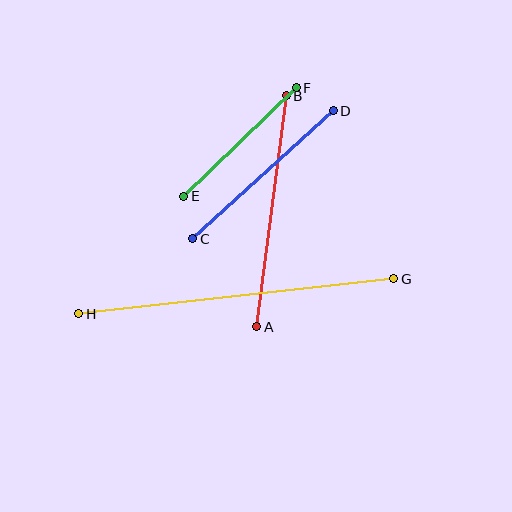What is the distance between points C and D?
The distance is approximately 190 pixels.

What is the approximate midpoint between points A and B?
The midpoint is at approximately (271, 211) pixels.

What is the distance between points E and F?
The distance is approximately 156 pixels.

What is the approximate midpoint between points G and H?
The midpoint is at approximately (236, 296) pixels.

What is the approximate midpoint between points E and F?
The midpoint is at approximately (240, 142) pixels.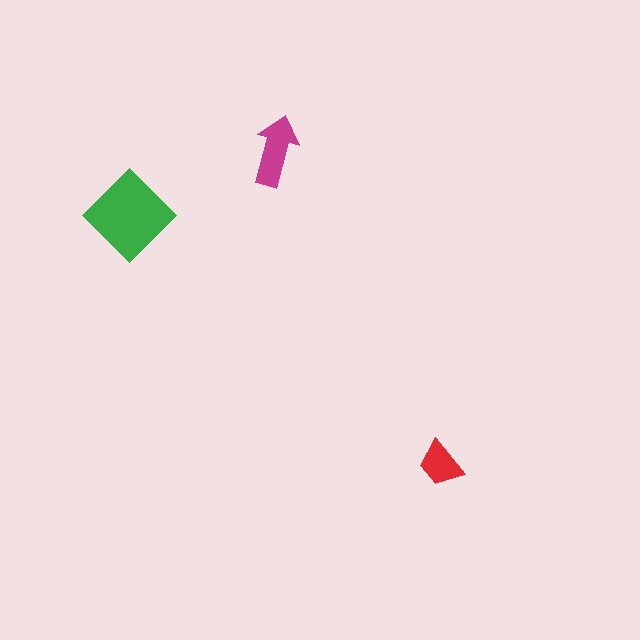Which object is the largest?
The green diamond.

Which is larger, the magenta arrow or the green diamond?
The green diamond.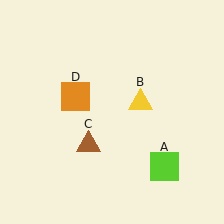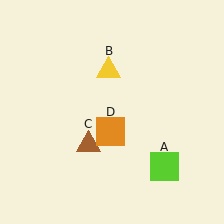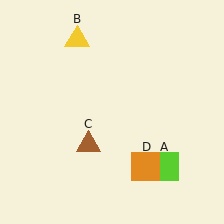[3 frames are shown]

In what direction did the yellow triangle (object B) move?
The yellow triangle (object B) moved up and to the left.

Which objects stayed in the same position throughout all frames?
Lime square (object A) and brown triangle (object C) remained stationary.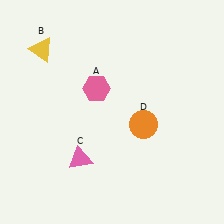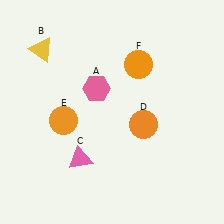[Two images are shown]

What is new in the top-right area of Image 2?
An orange circle (F) was added in the top-right area of Image 2.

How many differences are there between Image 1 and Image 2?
There are 2 differences between the two images.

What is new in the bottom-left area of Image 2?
An orange circle (E) was added in the bottom-left area of Image 2.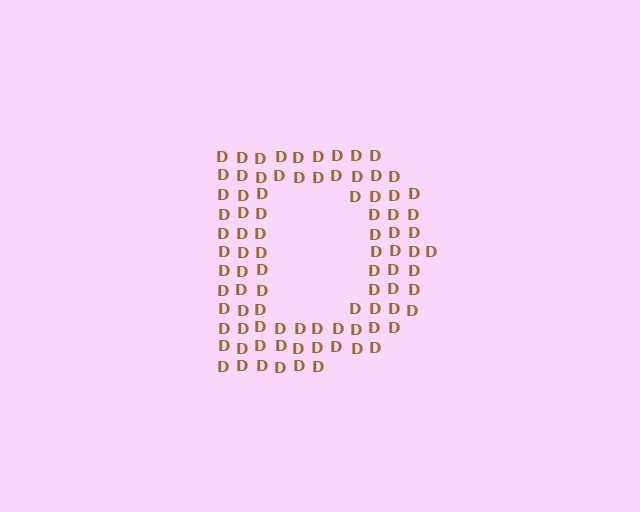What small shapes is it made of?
It is made of small letter D's.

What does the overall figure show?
The overall figure shows the letter D.